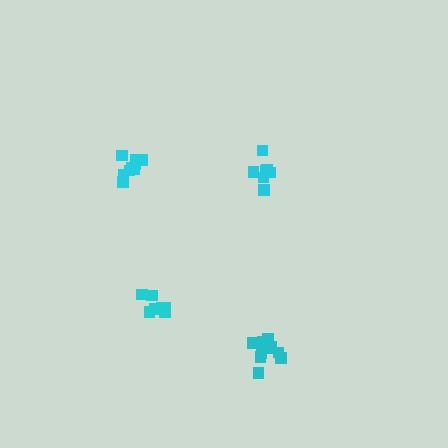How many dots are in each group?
Group 1: 7 dots, Group 2: 7 dots, Group 3: 11 dots, Group 4: 11 dots (36 total).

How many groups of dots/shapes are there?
There are 4 groups.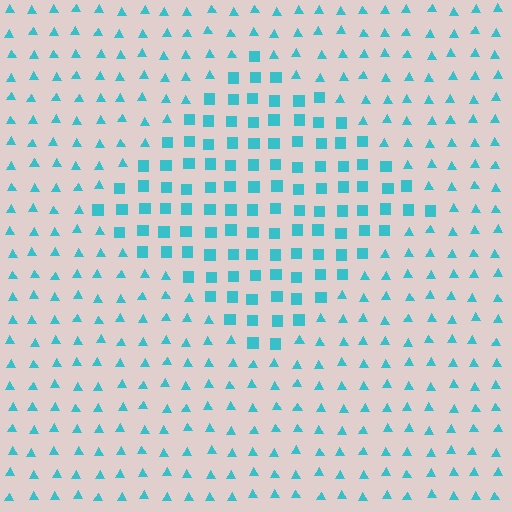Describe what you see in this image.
The image is filled with small cyan elements arranged in a uniform grid. A diamond-shaped region contains squares, while the surrounding area contains triangles. The boundary is defined purely by the change in element shape.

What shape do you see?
I see a diamond.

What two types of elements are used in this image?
The image uses squares inside the diamond region and triangles outside it.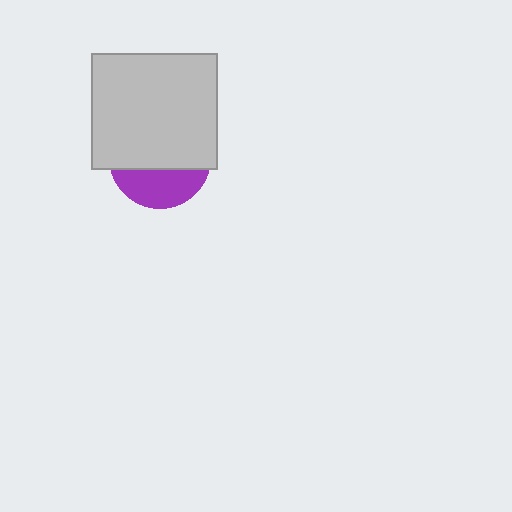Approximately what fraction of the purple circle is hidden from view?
Roughly 64% of the purple circle is hidden behind the light gray rectangle.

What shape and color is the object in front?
The object in front is a light gray rectangle.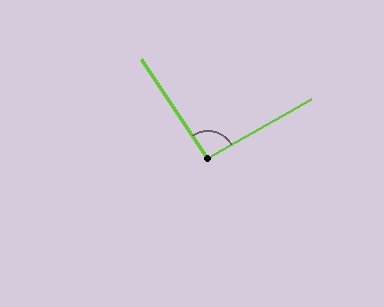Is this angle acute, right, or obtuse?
It is approximately a right angle.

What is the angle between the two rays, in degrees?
Approximately 95 degrees.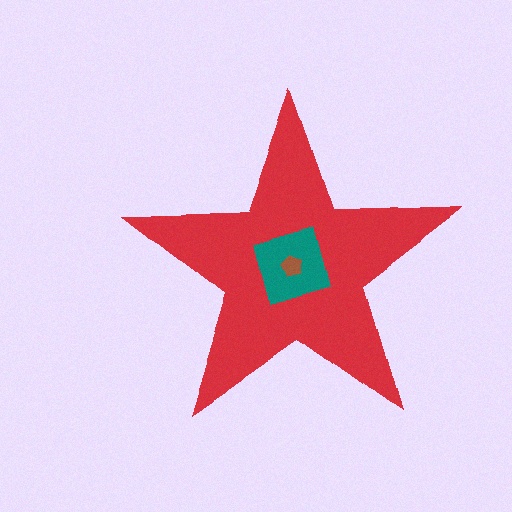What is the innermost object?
The brown pentagon.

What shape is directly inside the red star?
The teal diamond.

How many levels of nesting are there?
3.